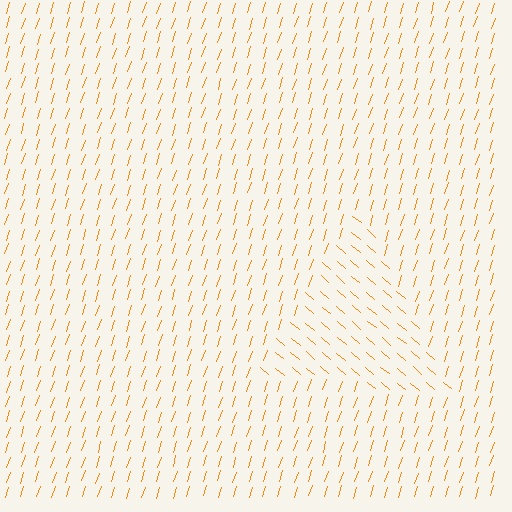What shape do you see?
I see a triangle.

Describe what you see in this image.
The image is filled with small orange line segments. A triangle region in the image has lines oriented differently from the surrounding lines, creating a visible texture boundary.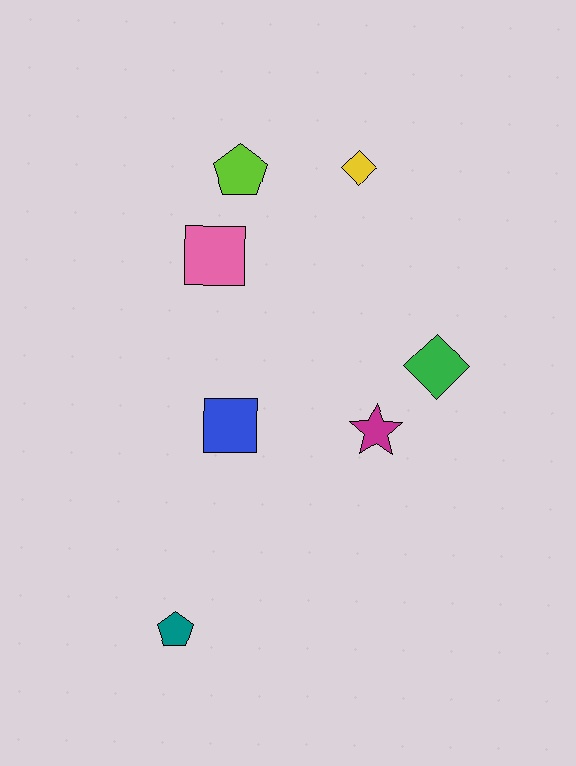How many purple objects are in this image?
There are no purple objects.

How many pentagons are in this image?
There are 2 pentagons.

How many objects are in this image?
There are 7 objects.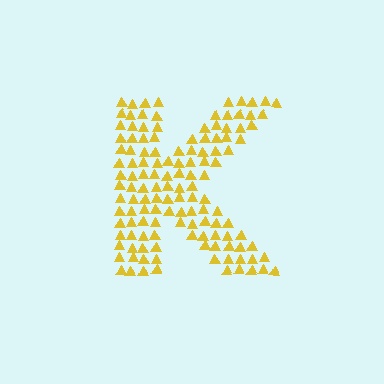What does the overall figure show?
The overall figure shows the letter K.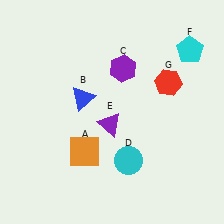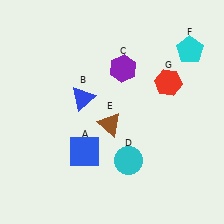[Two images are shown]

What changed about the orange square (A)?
In Image 1, A is orange. In Image 2, it changed to blue.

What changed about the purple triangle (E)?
In Image 1, E is purple. In Image 2, it changed to brown.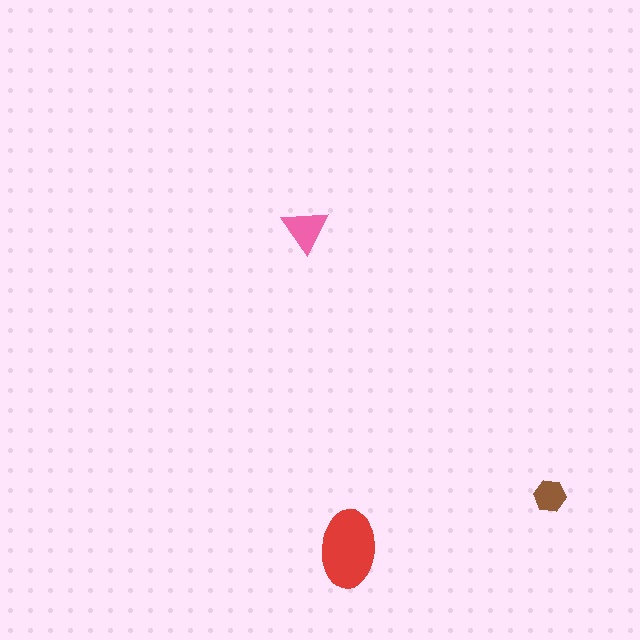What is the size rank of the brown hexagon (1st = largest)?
3rd.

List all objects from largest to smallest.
The red ellipse, the pink triangle, the brown hexagon.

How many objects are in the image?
There are 3 objects in the image.